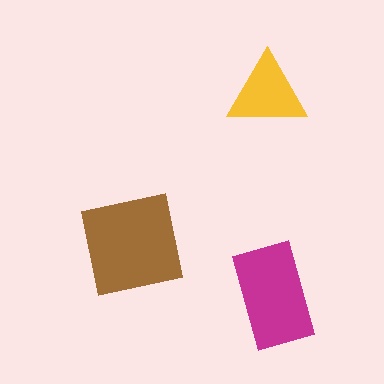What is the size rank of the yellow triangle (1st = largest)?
3rd.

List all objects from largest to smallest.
The brown square, the magenta rectangle, the yellow triangle.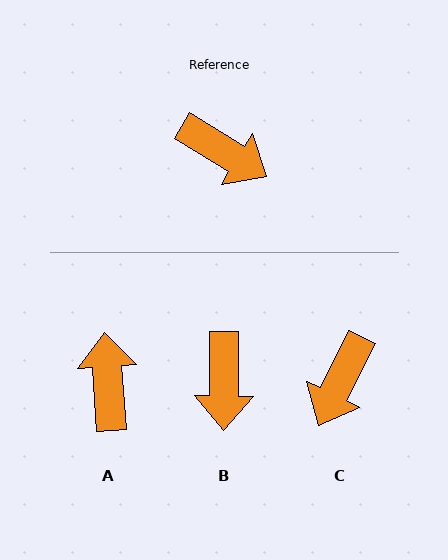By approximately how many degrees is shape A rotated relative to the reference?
Approximately 126 degrees counter-clockwise.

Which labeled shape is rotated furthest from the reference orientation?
A, about 126 degrees away.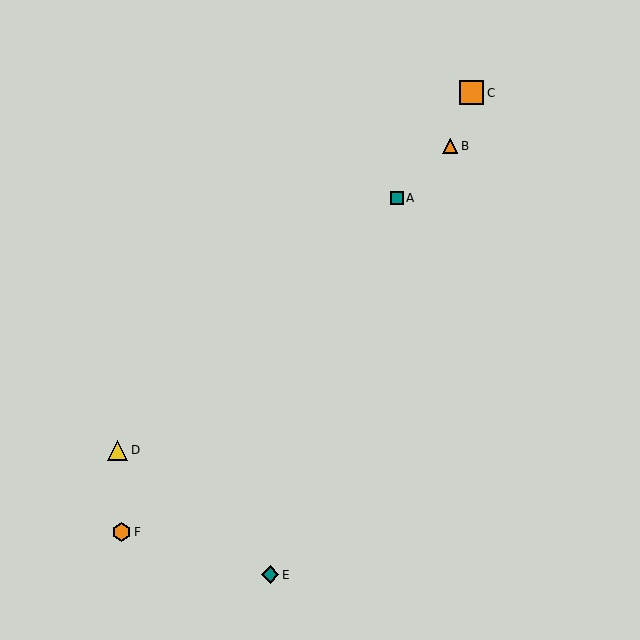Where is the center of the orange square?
The center of the orange square is at (472, 93).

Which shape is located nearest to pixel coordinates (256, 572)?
The teal diamond (labeled E) at (270, 575) is nearest to that location.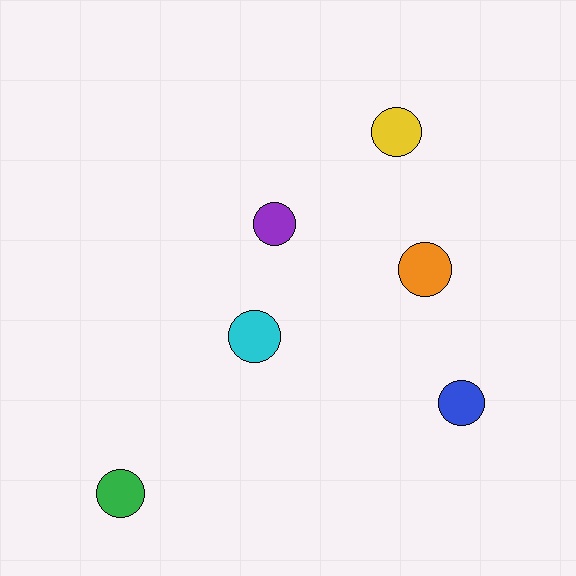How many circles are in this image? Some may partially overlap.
There are 6 circles.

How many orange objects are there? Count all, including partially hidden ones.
There is 1 orange object.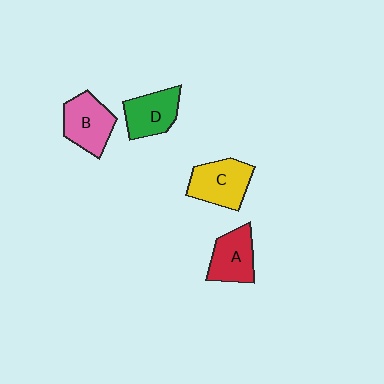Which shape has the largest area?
Shape C (yellow).